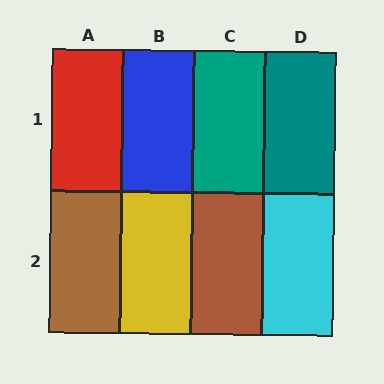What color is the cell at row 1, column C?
Teal.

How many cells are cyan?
1 cell is cyan.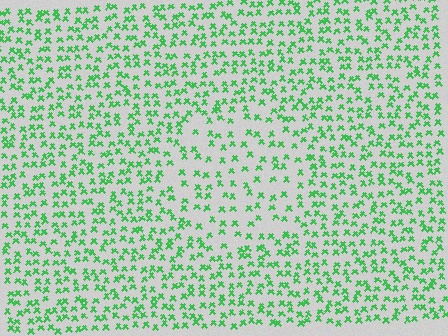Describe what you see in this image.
The image contains small green elements arranged at two different densities. A circle-shaped region is visible where the elements are less densely packed than the surrounding area.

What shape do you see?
I see a circle.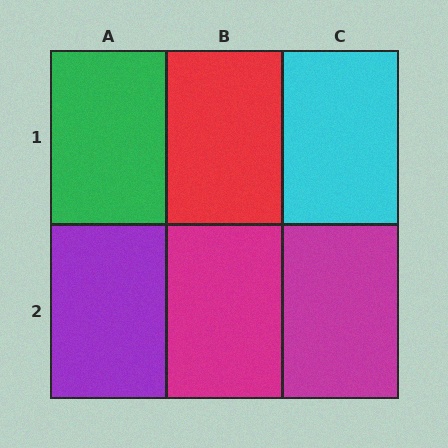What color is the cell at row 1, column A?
Green.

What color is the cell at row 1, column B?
Red.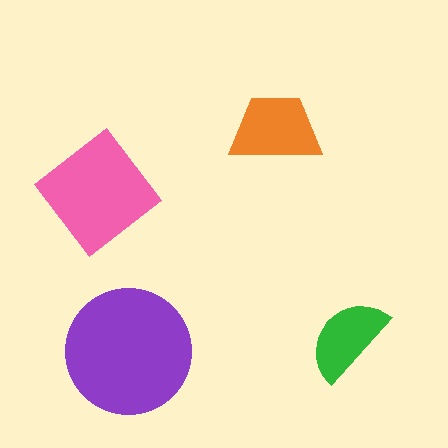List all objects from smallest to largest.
The green semicircle, the orange trapezoid, the pink diamond, the purple circle.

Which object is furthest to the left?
The pink diamond is leftmost.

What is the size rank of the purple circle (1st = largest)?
1st.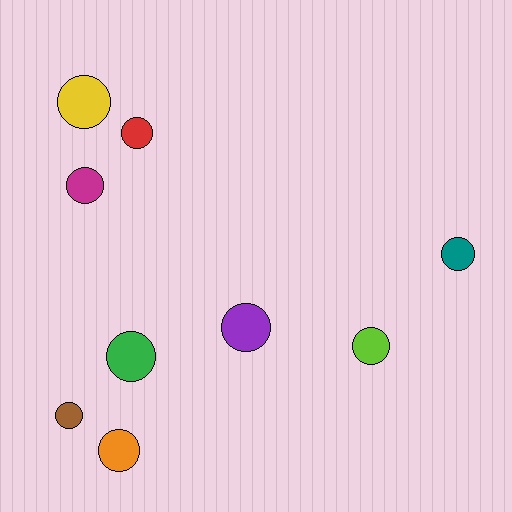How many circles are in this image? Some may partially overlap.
There are 9 circles.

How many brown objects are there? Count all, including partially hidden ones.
There is 1 brown object.